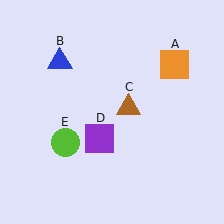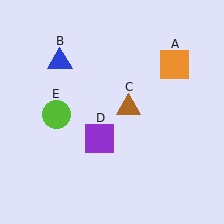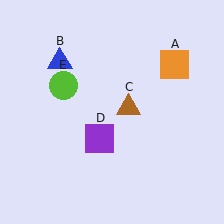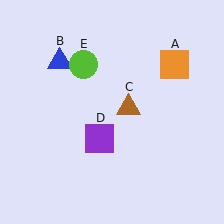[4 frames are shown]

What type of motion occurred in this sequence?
The lime circle (object E) rotated clockwise around the center of the scene.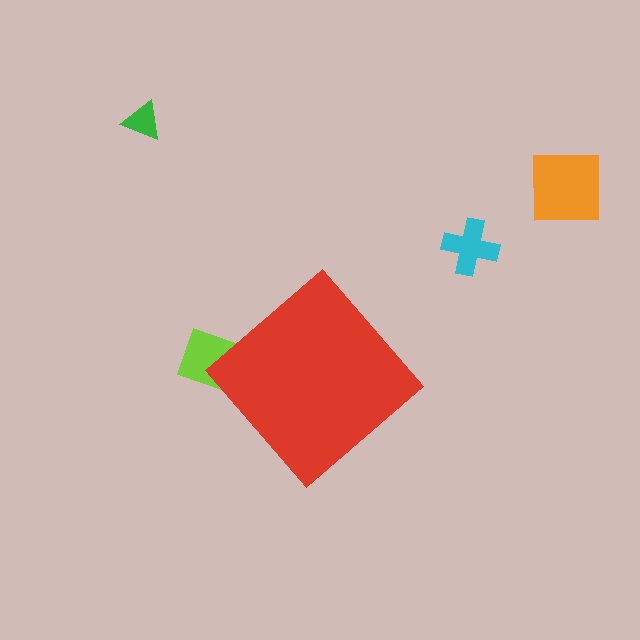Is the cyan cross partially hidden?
No, the cyan cross is fully visible.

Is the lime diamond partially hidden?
Yes, the lime diamond is partially hidden behind the red diamond.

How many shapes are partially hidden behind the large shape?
1 shape is partially hidden.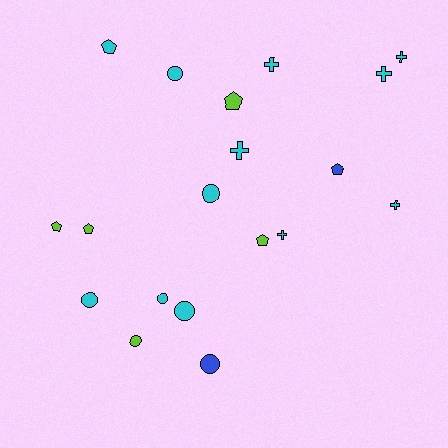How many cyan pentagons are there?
There is 1 cyan pentagon.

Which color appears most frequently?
Cyan, with 12 objects.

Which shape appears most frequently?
Circle, with 7 objects.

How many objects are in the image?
There are 19 objects.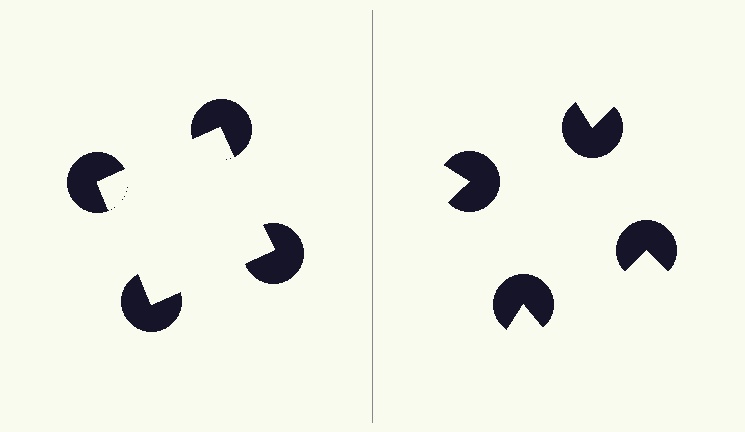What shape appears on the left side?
An illusory square.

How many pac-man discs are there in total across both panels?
8 — 4 on each side.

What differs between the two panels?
The pac-man discs are positioned identically on both sides; only the wedge orientations differ. On the left they align to a square; on the right they are misaligned.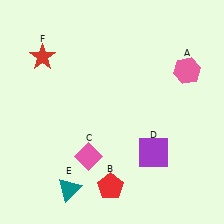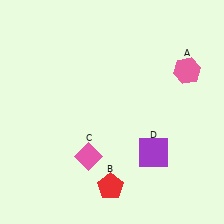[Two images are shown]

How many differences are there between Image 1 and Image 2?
There are 2 differences between the two images.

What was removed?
The red star (F), the teal triangle (E) were removed in Image 2.